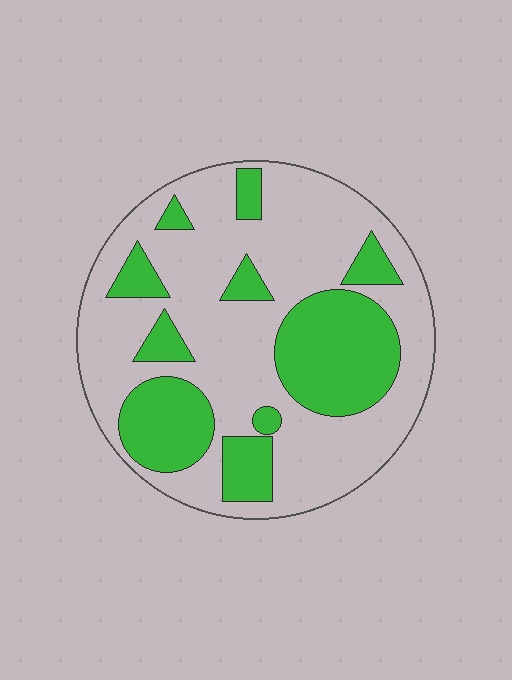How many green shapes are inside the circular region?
10.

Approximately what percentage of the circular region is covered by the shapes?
Approximately 35%.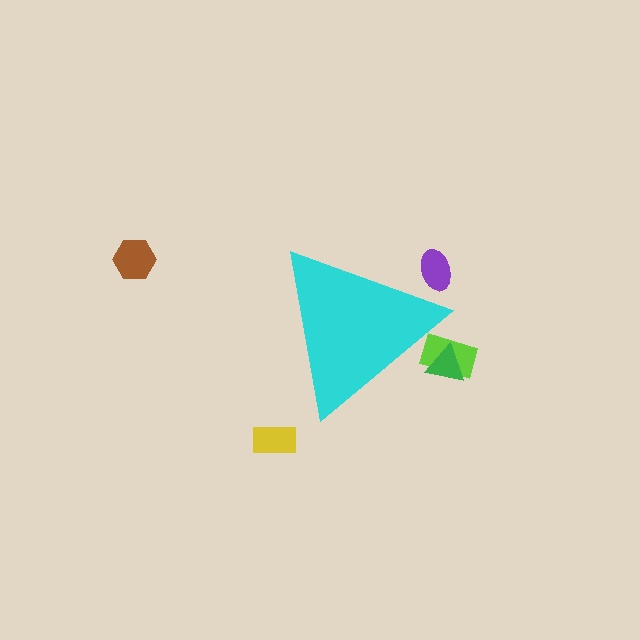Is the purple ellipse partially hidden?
Yes, the purple ellipse is partially hidden behind the cyan triangle.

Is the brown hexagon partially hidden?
No, the brown hexagon is fully visible.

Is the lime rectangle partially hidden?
Yes, the lime rectangle is partially hidden behind the cyan triangle.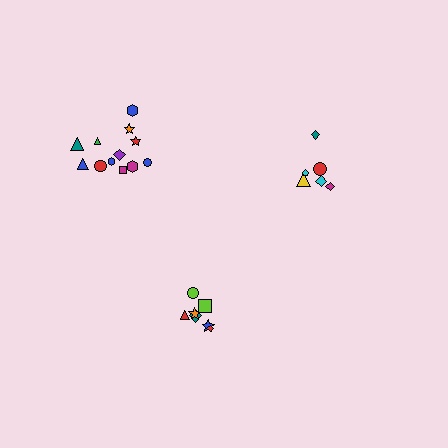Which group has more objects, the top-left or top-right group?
The top-left group.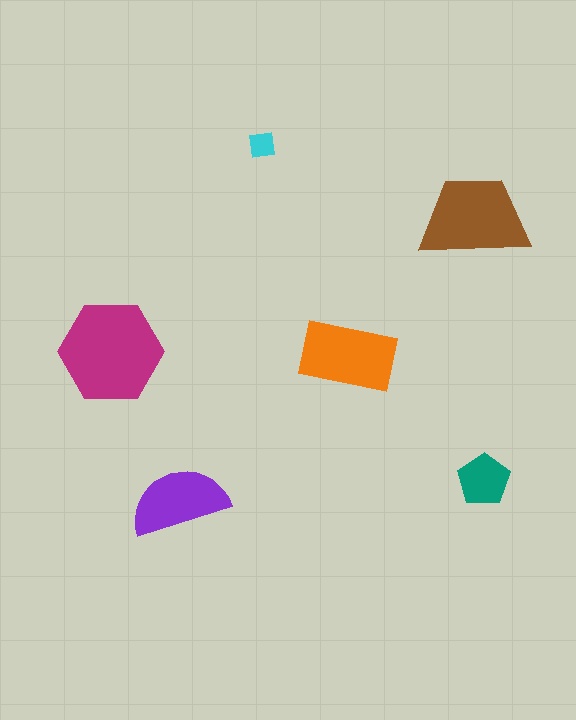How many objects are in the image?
There are 6 objects in the image.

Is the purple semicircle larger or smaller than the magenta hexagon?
Smaller.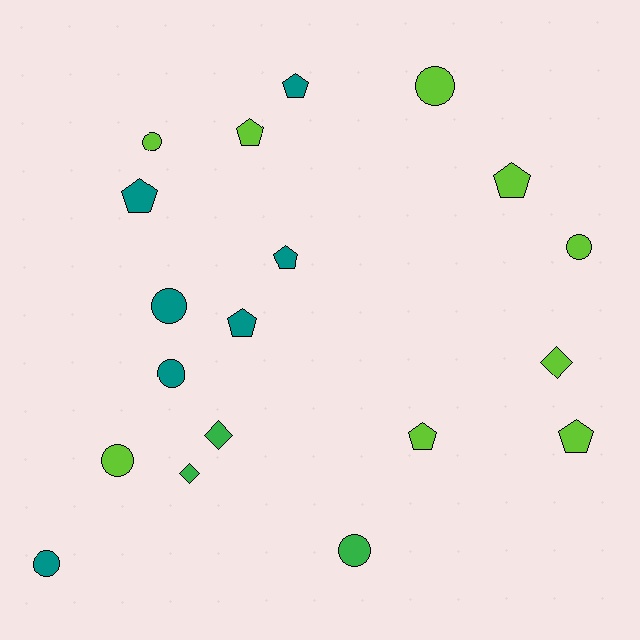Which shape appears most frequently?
Circle, with 8 objects.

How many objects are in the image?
There are 19 objects.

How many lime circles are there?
There are 4 lime circles.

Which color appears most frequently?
Lime, with 9 objects.